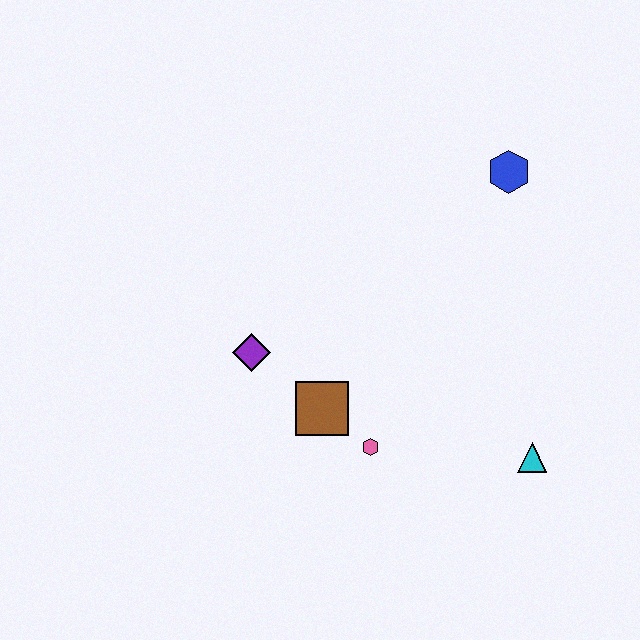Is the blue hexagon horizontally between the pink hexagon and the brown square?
No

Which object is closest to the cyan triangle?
The pink hexagon is closest to the cyan triangle.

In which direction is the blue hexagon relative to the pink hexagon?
The blue hexagon is above the pink hexagon.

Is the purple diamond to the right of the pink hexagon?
No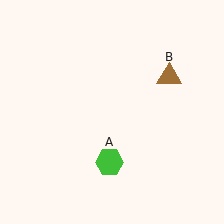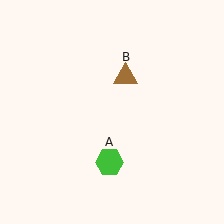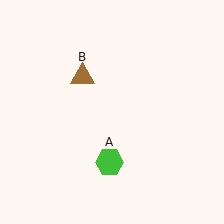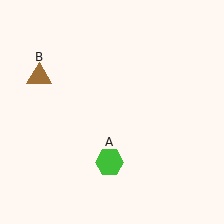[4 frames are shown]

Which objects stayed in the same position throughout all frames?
Green hexagon (object A) remained stationary.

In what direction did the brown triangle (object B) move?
The brown triangle (object B) moved left.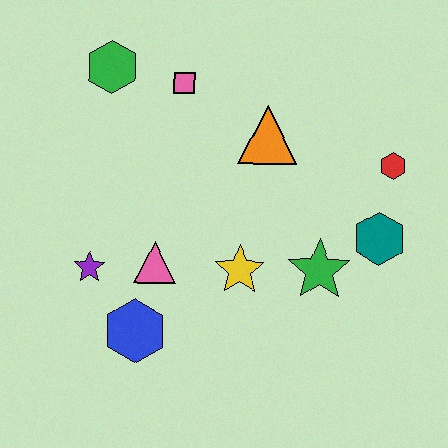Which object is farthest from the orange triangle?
The blue hexagon is farthest from the orange triangle.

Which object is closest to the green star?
The teal hexagon is closest to the green star.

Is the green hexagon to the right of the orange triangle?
No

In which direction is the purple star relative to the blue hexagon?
The purple star is above the blue hexagon.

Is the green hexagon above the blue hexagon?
Yes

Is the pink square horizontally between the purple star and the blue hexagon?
No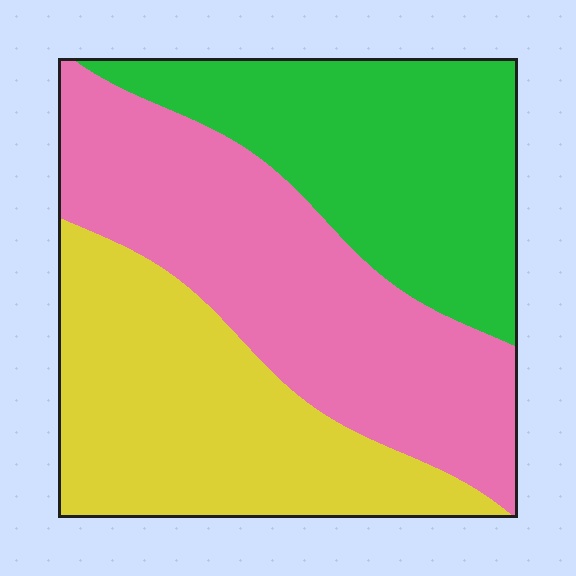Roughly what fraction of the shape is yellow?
Yellow covers about 30% of the shape.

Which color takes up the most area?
Pink, at roughly 40%.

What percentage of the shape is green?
Green takes up between a sixth and a third of the shape.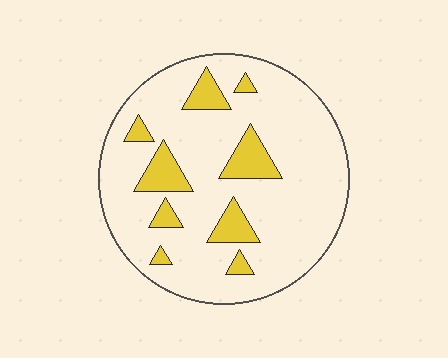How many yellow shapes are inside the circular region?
9.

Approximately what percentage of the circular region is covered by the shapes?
Approximately 15%.